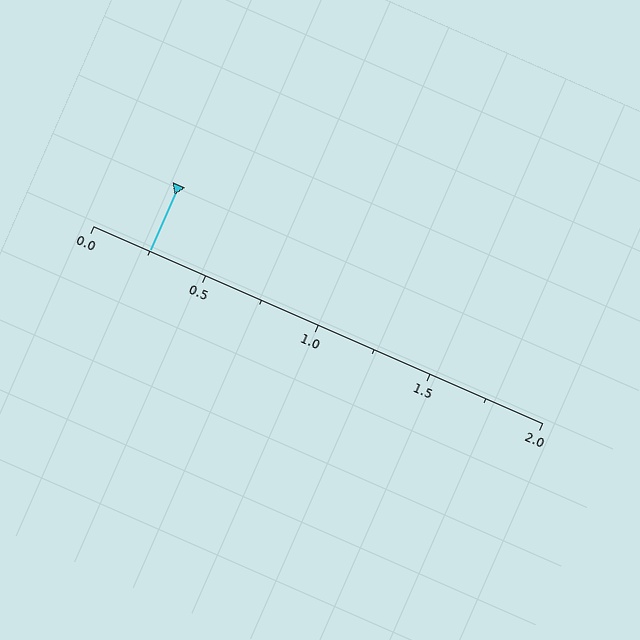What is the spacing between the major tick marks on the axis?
The major ticks are spaced 0.5 apart.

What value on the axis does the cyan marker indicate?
The marker indicates approximately 0.25.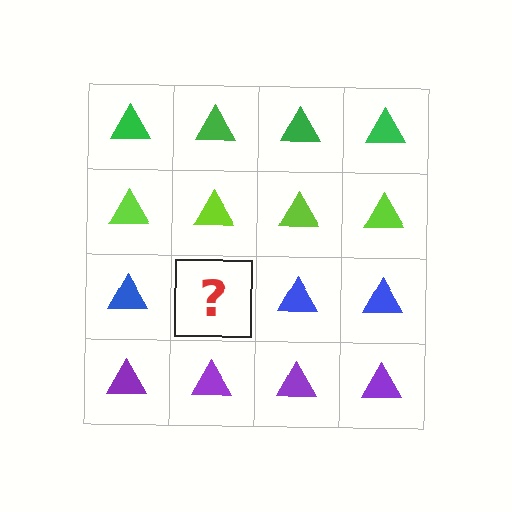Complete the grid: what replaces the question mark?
The question mark should be replaced with a blue triangle.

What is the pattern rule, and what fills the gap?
The rule is that each row has a consistent color. The gap should be filled with a blue triangle.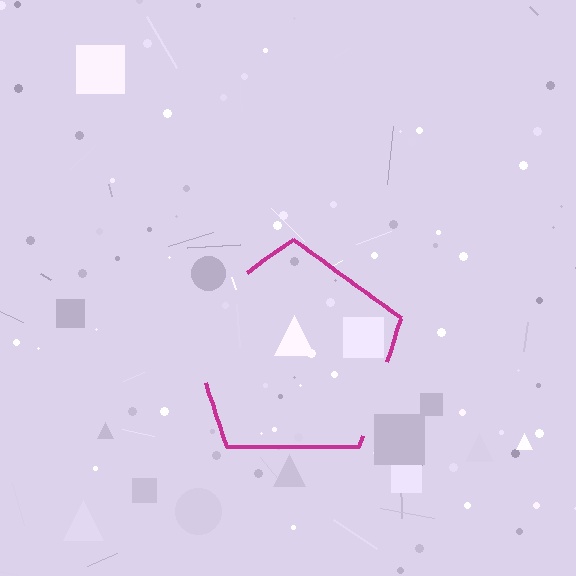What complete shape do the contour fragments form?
The contour fragments form a pentagon.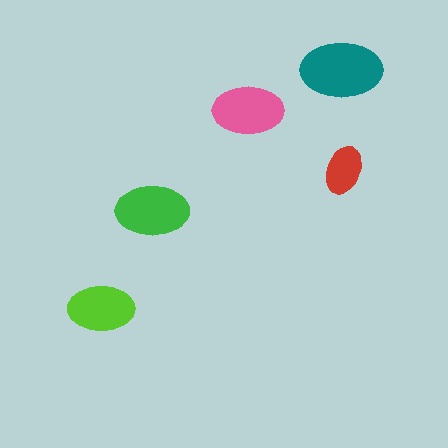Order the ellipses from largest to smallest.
the teal one, the green one, the pink one, the lime one, the red one.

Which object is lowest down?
The lime ellipse is bottommost.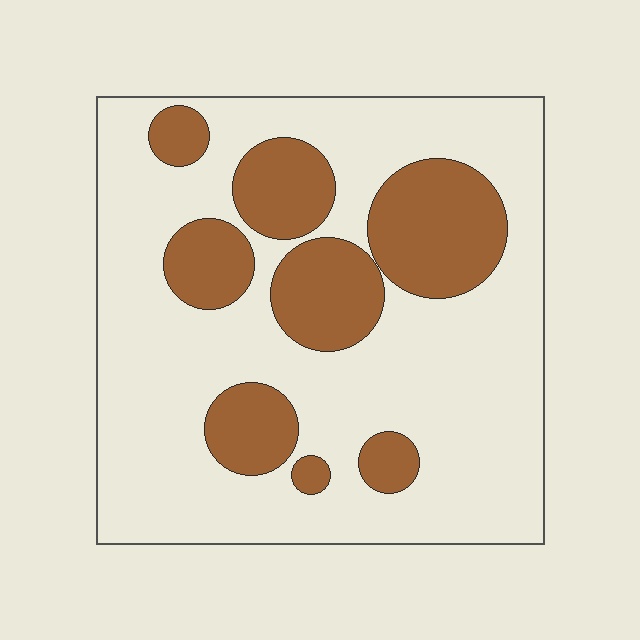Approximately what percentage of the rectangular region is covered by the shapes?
Approximately 25%.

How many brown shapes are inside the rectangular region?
8.